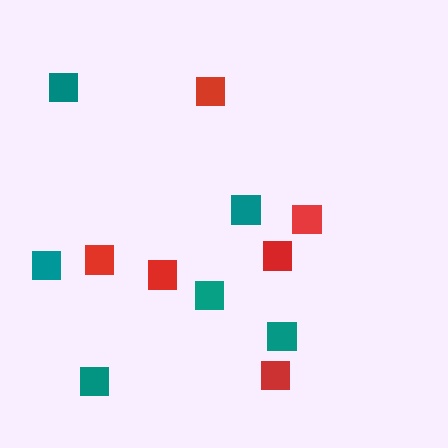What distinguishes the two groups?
There are 2 groups: one group of teal squares (6) and one group of red squares (6).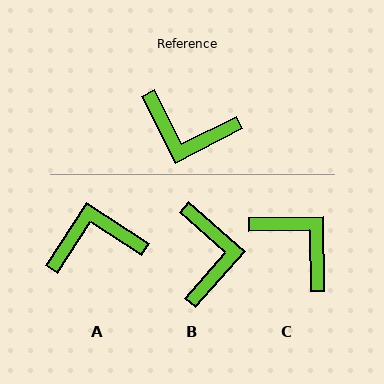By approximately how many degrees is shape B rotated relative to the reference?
Approximately 111 degrees counter-clockwise.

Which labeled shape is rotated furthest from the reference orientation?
C, about 153 degrees away.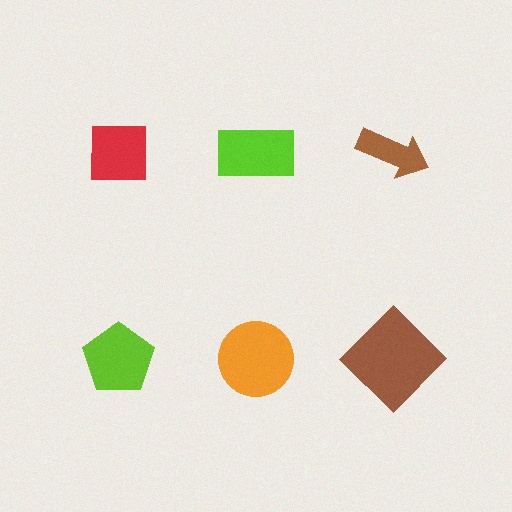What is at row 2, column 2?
An orange circle.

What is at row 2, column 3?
A brown diamond.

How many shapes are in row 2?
3 shapes.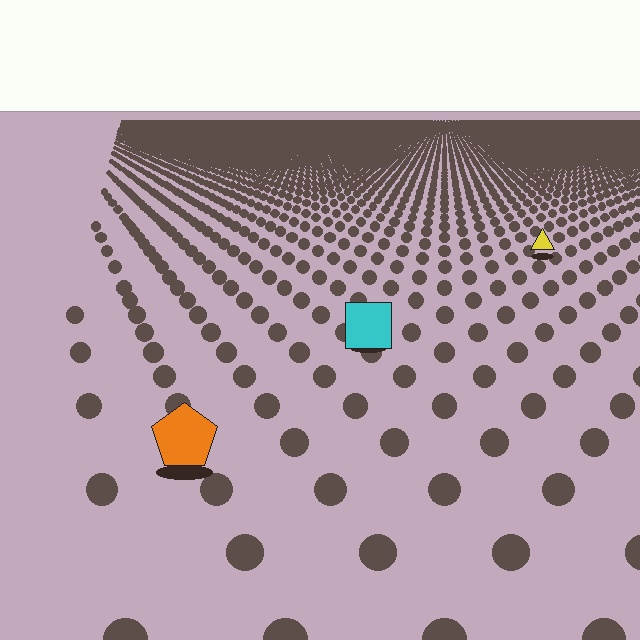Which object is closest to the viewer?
The orange pentagon is closest. The texture marks near it are larger and more spread out.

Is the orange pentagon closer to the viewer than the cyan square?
Yes. The orange pentagon is closer — you can tell from the texture gradient: the ground texture is coarser near it.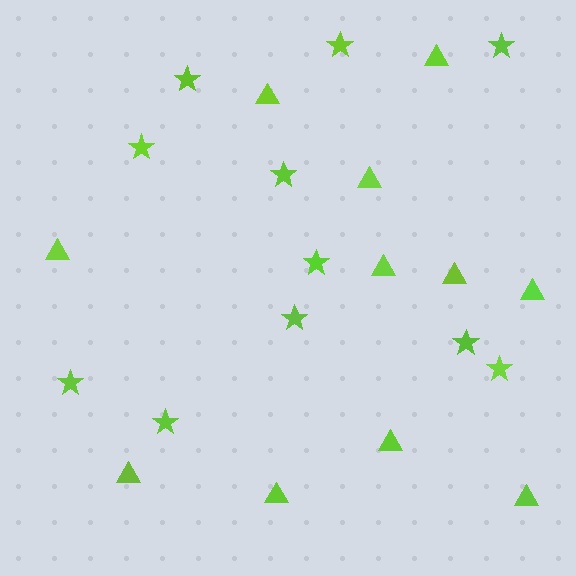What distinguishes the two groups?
There are 2 groups: one group of triangles (11) and one group of stars (11).